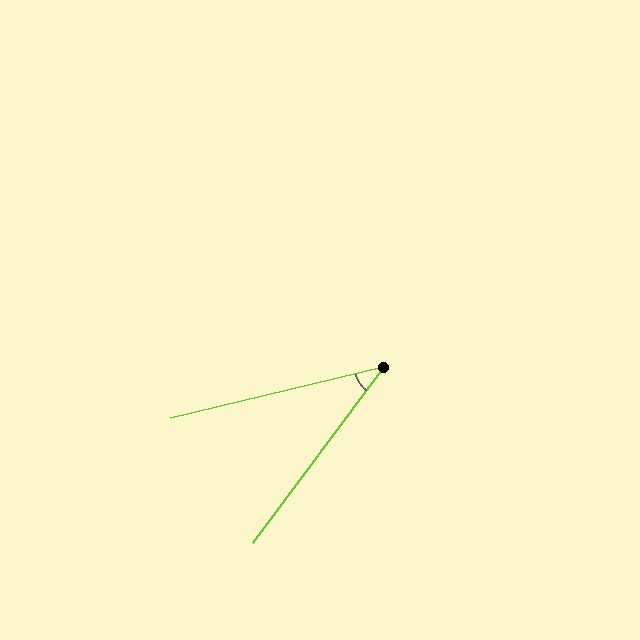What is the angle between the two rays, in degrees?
Approximately 40 degrees.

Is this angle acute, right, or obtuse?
It is acute.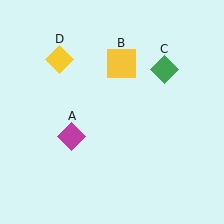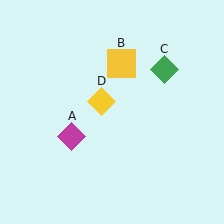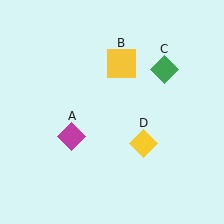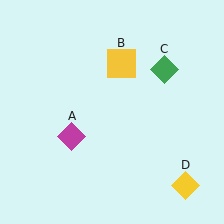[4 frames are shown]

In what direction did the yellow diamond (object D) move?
The yellow diamond (object D) moved down and to the right.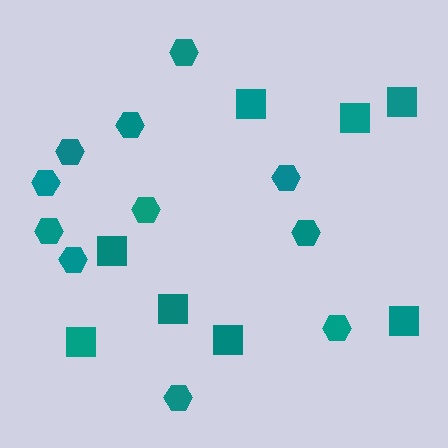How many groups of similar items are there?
There are 2 groups: one group of hexagons (11) and one group of squares (8).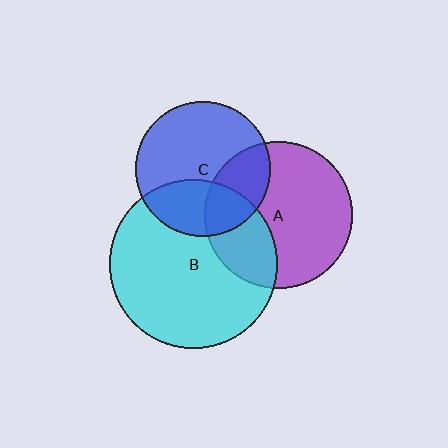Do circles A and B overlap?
Yes.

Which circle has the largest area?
Circle B (cyan).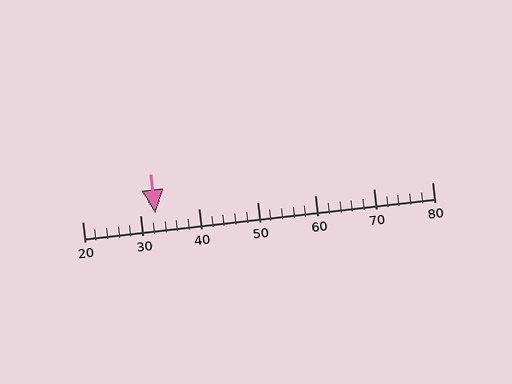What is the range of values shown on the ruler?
The ruler shows values from 20 to 80.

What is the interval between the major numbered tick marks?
The major tick marks are spaced 10 units apart.